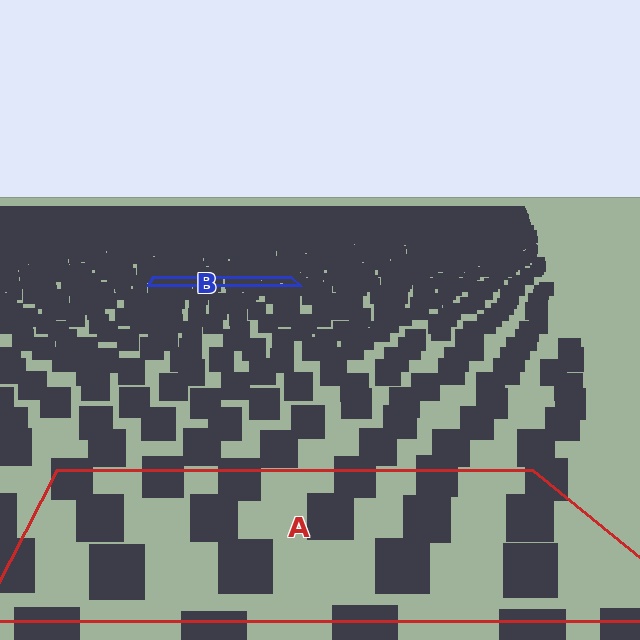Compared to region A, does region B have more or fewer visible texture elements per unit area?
Region B has more texture elements per unit area — they are packed more densely because it is farther away.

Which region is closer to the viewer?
Region A is closer. The texture elements there are larger and more spread out.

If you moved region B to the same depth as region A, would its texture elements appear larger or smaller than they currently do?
They would appear larger. At a closer depth, the same texture elements are projected at a bigger on-screen size.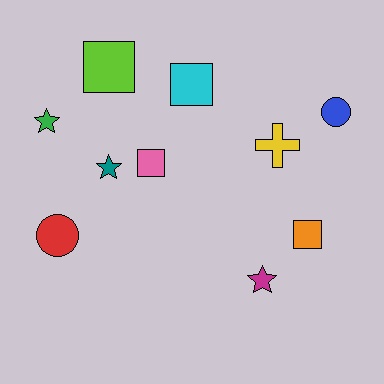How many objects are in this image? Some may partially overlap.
There are 10 objects.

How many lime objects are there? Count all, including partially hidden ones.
There is 1 lime object.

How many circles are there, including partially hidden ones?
There are 2 circles.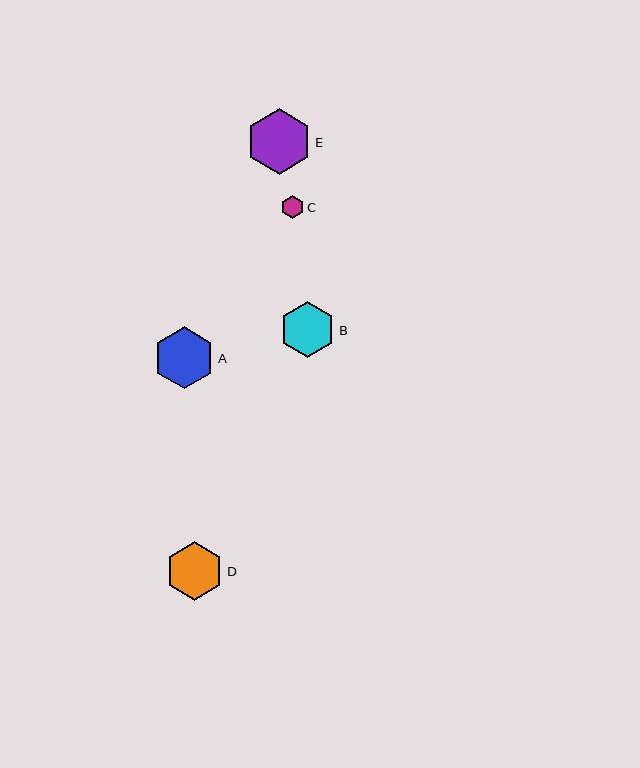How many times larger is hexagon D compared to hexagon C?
Hexagon D is approximately 2.6 times the size of hexagon C.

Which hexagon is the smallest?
Hexagon C is the smallest with a size of approximately 23 pixels.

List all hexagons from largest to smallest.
From largest to smallest: E, A, D, B, C.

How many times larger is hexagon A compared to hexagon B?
Hexagon A is approximately 1.1 times the size of hexagon B.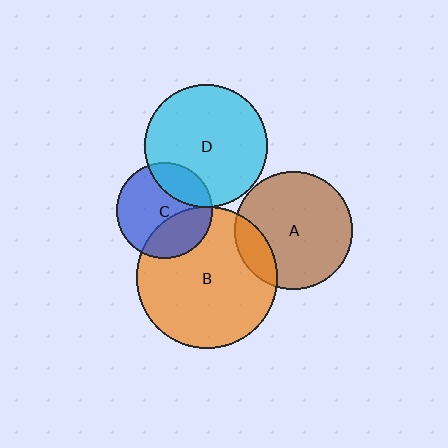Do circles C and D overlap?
Yes.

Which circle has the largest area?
Circle B (orange).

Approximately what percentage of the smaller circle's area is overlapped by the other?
Approximately 25%.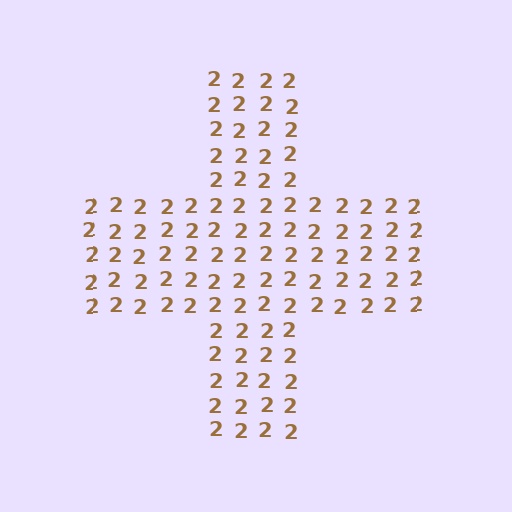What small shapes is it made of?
It is made of small digit 2's.